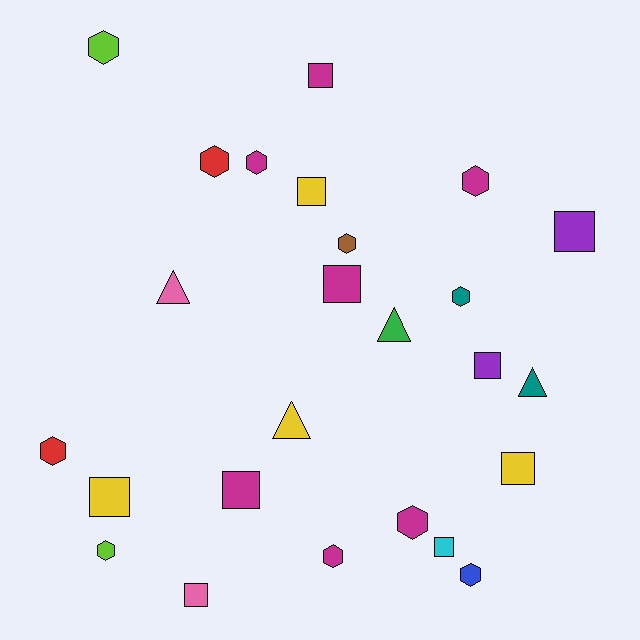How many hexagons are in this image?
There are 11 hexagons.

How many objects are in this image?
There are 25 objects.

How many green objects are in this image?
There is 1 green object.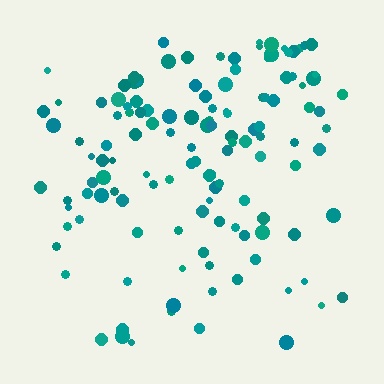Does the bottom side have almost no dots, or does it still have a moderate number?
Still a moderate number, just noticeably fewer than the top.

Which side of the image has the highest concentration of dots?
The top.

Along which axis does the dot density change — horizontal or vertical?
Vertical.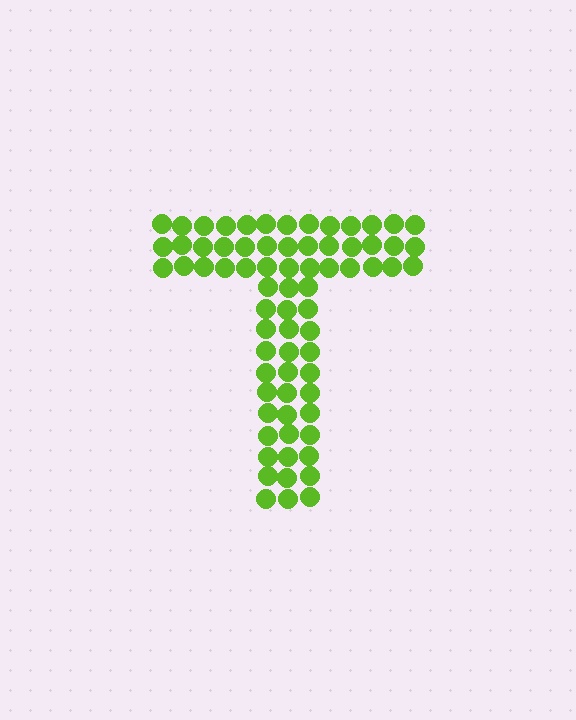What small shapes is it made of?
It is made of small circles.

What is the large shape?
The large shape is the letter T.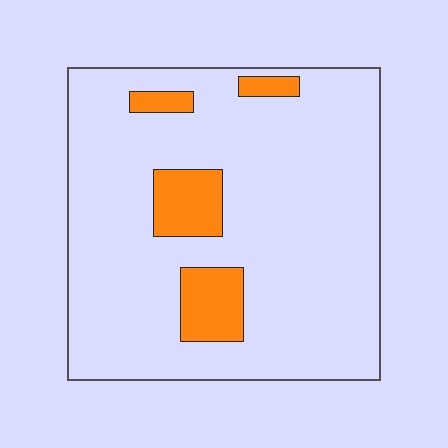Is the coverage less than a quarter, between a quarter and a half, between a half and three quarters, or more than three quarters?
Less than a quarter.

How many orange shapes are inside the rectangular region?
4.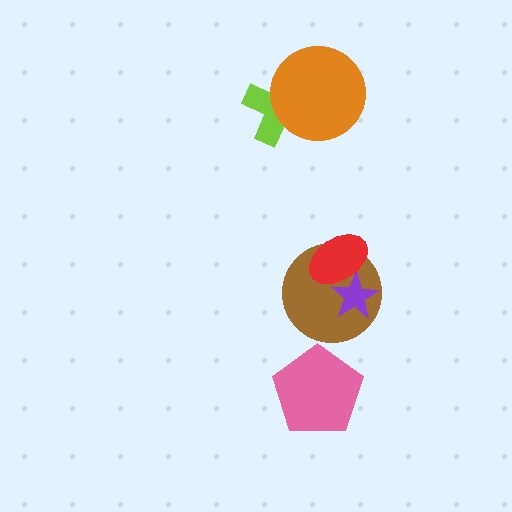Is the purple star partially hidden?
Yes, it is partially covered by another shape.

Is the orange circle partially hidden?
No, no other shape covers it.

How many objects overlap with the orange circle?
1 object overlaps with the orange circle.